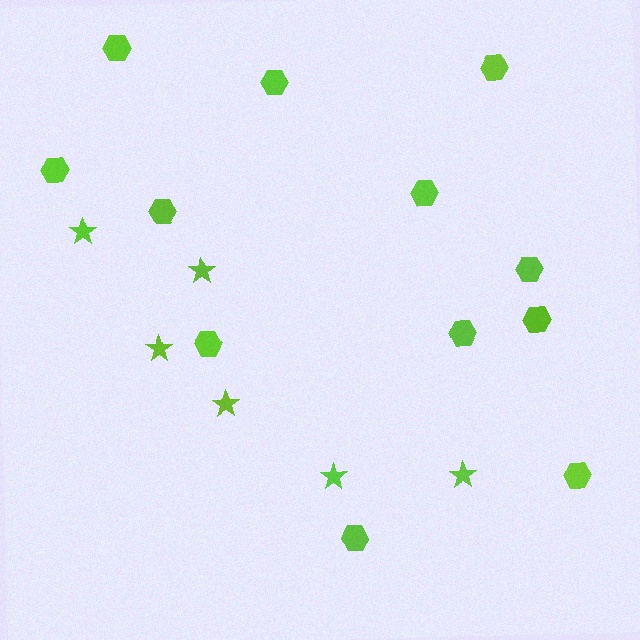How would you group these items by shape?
There are 2 groups: one group of hexagons (12) and one group of stars (6).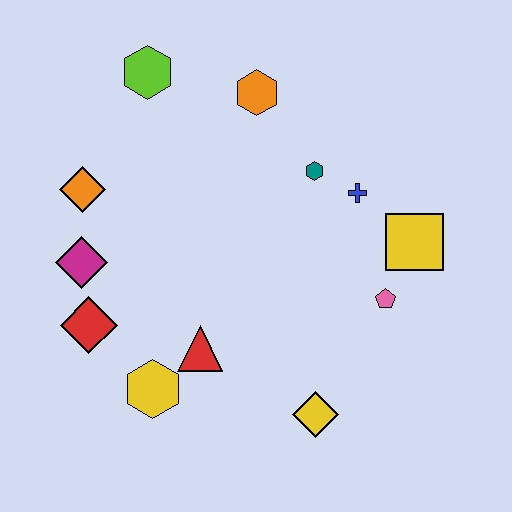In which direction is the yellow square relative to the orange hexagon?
The yellow square is to the right of the orange hexagon.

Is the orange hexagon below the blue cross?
No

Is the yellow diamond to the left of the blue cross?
Yes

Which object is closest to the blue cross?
The teal hexagon is closest to the blue cross.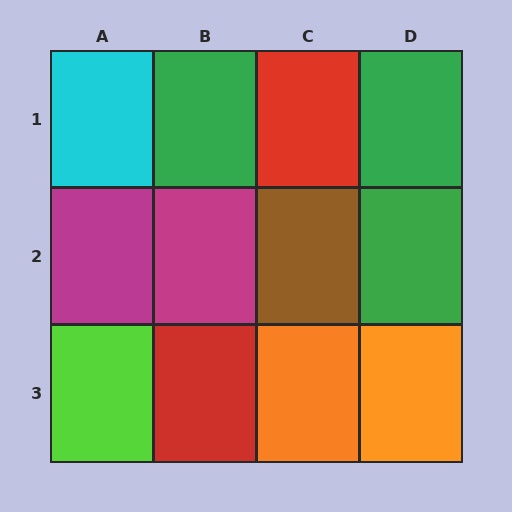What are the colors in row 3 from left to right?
Lime, red, orange, orange.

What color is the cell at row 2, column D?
Green.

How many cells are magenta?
2 cells are magenta.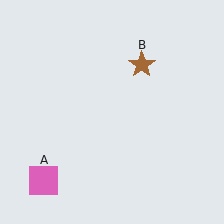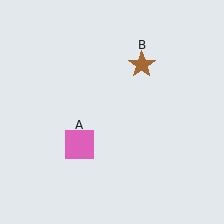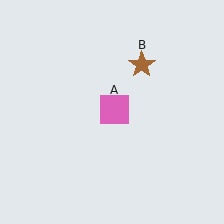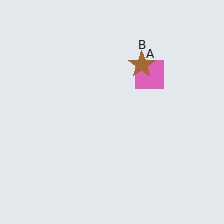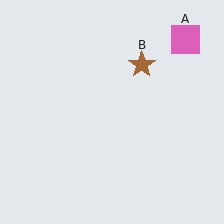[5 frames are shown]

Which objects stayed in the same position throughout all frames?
Brown star (object B) remained stationary.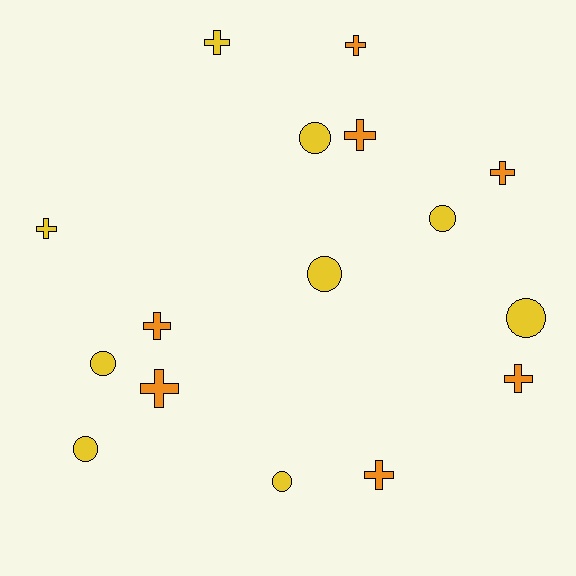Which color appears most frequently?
Yellow, with 9 objects.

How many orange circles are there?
There are no orange circles.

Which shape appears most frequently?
Cross, with 9 objects.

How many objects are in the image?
There are 16 objects.